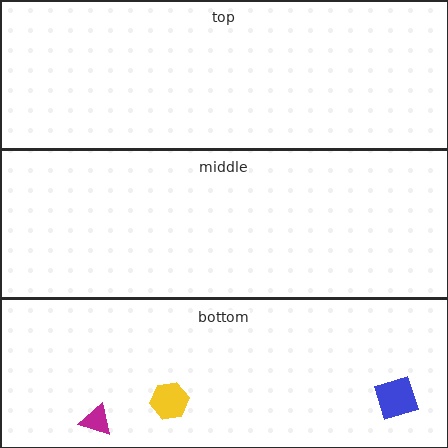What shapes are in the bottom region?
The blue diamond, the magenta triangle, the yellow hexagon.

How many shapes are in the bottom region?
3.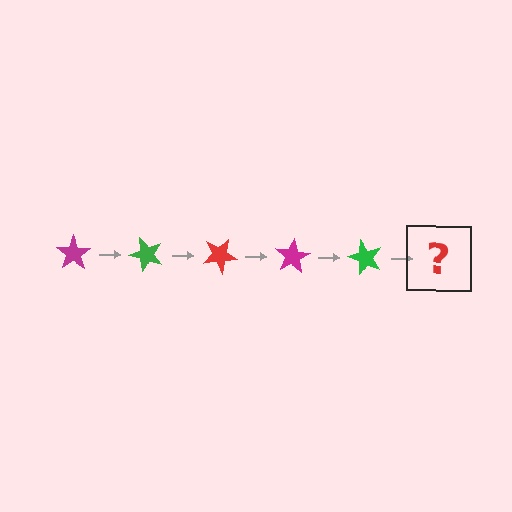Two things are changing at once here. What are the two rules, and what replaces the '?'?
The two rules are that it rotates 50 degrees each step and the color cycles through magenta, green, and red. The '?' should be a red star, rotated 250 degrees from the start.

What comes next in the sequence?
The next element should be a red star, rotated 250 degrees from the start.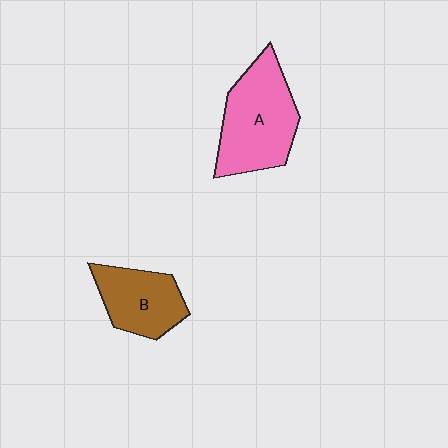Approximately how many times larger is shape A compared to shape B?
Approximately 1.4 times.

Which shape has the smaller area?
Shape B (brown).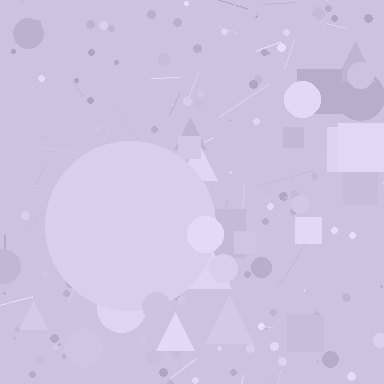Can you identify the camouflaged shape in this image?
The camouflaged shape is a circle.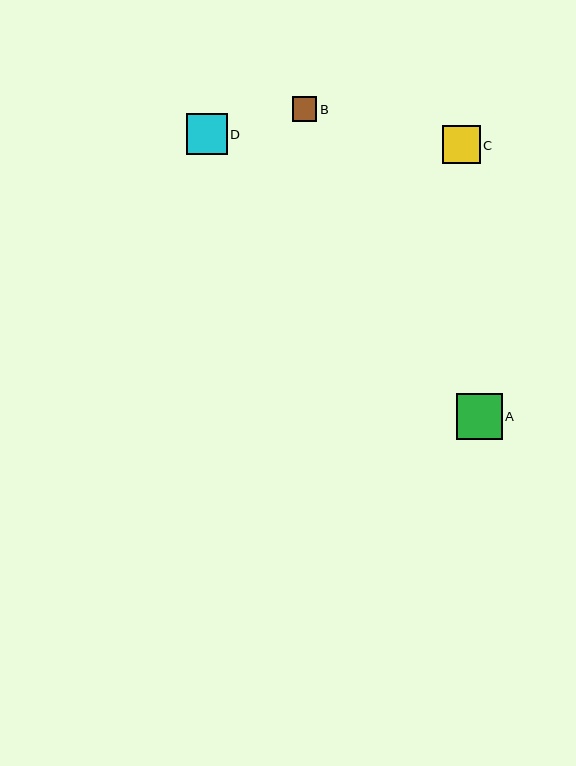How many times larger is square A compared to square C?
Square A is approximately 1.2 times the size of square C.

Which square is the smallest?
Square B is the smallest with a size of approximately 25 pixels.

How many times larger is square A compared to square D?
Square A is approximately 1.1 times the size of square D.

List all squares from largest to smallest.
From largest to smallest: A, D, C, B.